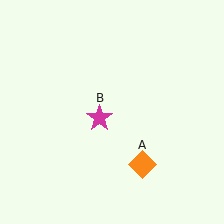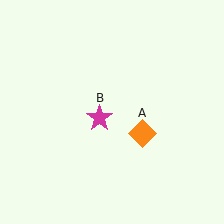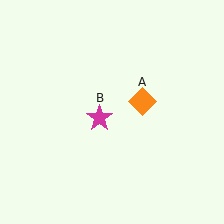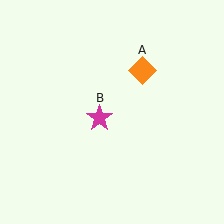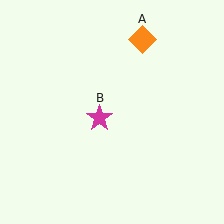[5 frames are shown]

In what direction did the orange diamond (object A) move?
The orange diamond (object A) moved up.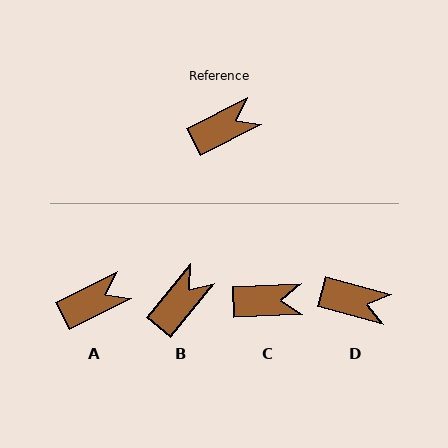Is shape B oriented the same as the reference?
No, it is off by about 25 degrees.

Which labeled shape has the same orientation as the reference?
A.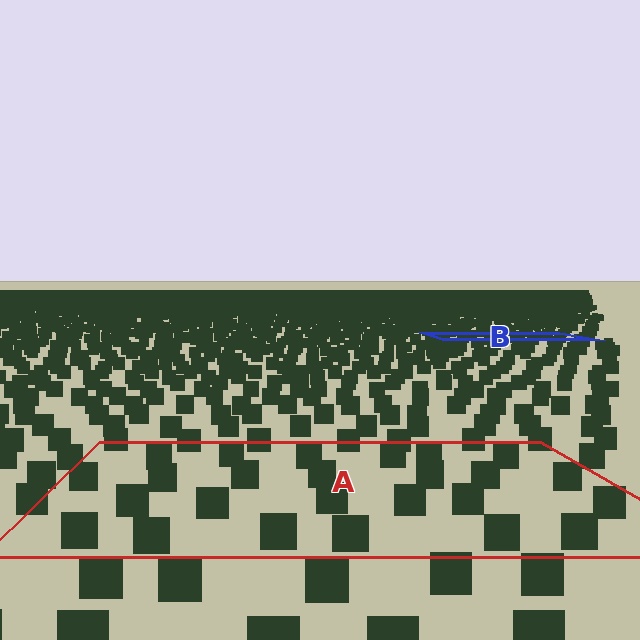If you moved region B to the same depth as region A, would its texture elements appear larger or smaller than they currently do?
They would appear larger. At a closer depth, the same texture elements are projected at a bigger on-screen size.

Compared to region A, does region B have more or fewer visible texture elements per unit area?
Region B has more texture elements per unit area — they are packed more densely because it is farther away.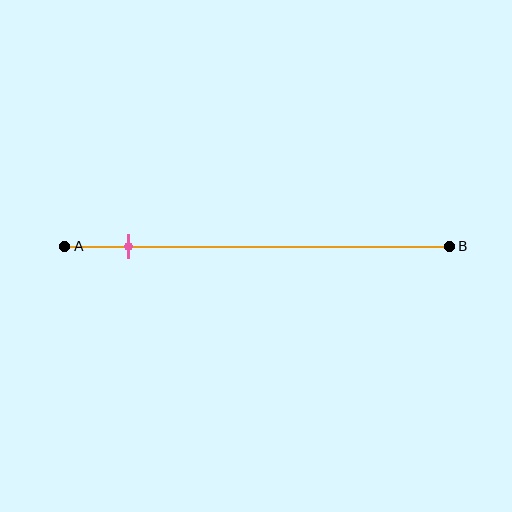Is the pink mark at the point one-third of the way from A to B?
No, the mark is at about 15% from A, not at the 33% one-third point.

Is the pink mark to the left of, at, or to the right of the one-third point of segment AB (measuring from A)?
The pink mark is to the left of the one-third point of segment AB.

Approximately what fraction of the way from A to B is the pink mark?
The pink mark is approximately 15% of the way from A to B.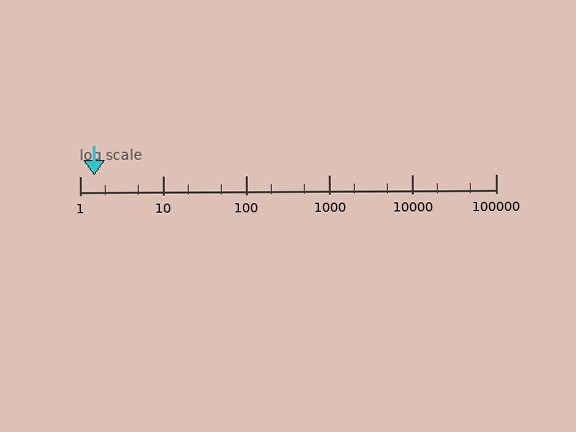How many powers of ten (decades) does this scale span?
The scale spans 5 decades, from 1 to 100000.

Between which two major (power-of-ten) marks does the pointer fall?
The pointer is between 1 and 10.